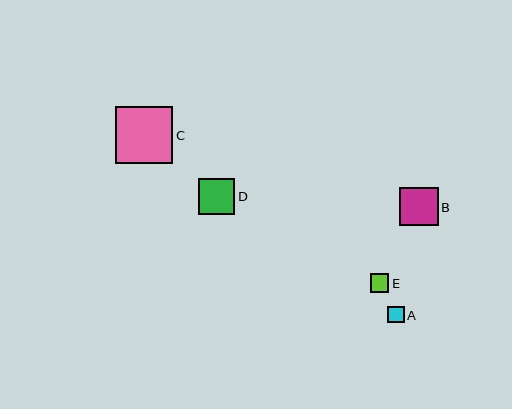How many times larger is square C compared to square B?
Square C is approximately 1.5 times the size of square B.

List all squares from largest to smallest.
From largest to smallest: C, B, D, E, A.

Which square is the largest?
Square C is the largest with a size of approximately 58 pixels.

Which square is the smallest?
Square A is the smallest with a size of approximately 16 pixels.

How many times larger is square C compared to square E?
Square C is approximately 3.0 times the size of square E.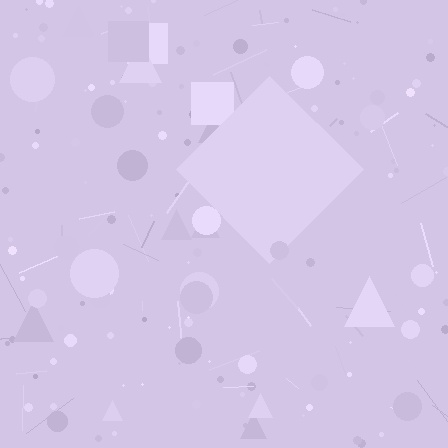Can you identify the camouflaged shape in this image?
The camouflaged shape is a diamond.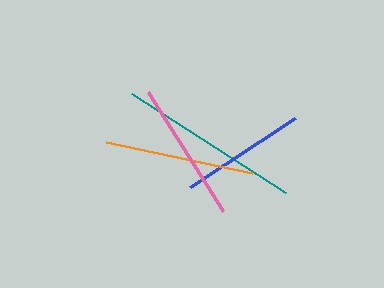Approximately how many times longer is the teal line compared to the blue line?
The teal line is approximately 1.5 times the length of the blue line.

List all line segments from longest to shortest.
From longest to shortest: teal, orange, pink, blue.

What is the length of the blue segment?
The blue segment is approximately 125 pixels long.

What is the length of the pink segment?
The pink segment is approximately 141 pixels long.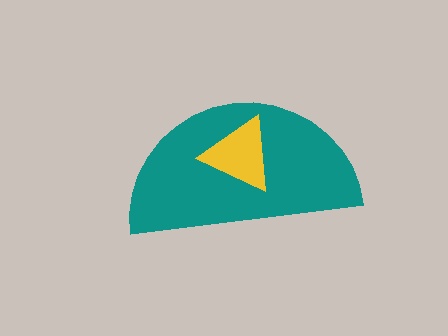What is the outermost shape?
The teal semicircle.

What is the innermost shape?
The yellow triangle.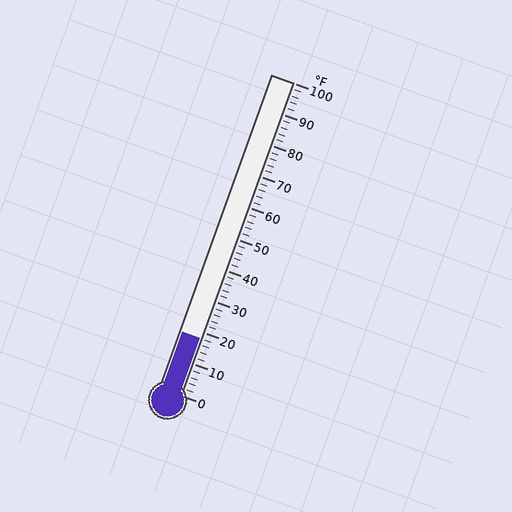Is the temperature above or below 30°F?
The temperature is below 30°F.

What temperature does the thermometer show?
The thermometer shows approximately 18°F.